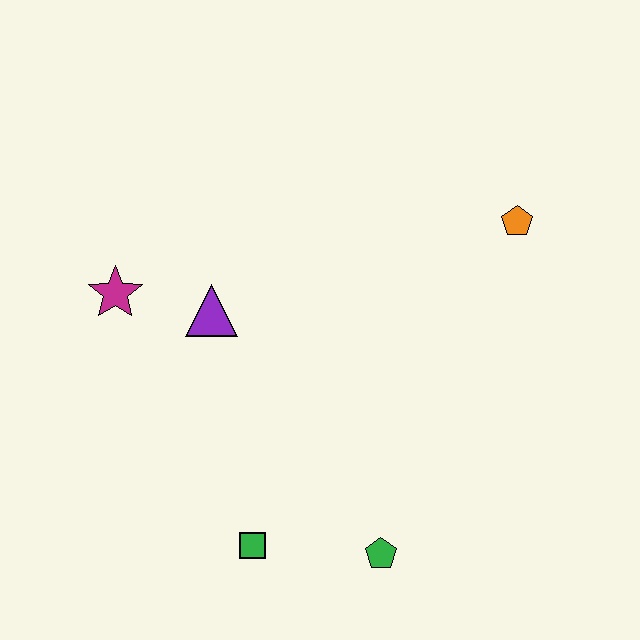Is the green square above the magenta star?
No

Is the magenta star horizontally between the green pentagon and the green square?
No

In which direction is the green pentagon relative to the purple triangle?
The green pentagon is below the purple triangle.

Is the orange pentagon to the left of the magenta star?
No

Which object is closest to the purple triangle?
The magenta star is closest to the purple triangle.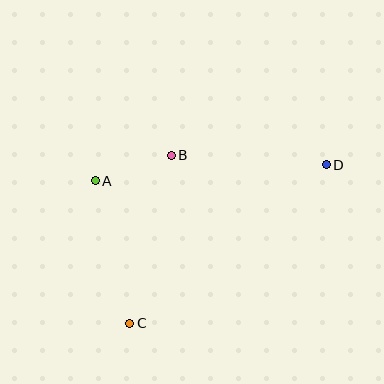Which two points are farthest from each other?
Points C and D are farthest from each other.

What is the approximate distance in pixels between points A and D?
The distance between A and D is approximately 231 pixels.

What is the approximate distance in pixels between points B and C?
The distance between B and C is approximately 173 pixels.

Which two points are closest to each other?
Points A and B are closest to each other.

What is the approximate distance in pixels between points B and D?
The distance between B and D is approximately 156 pixels.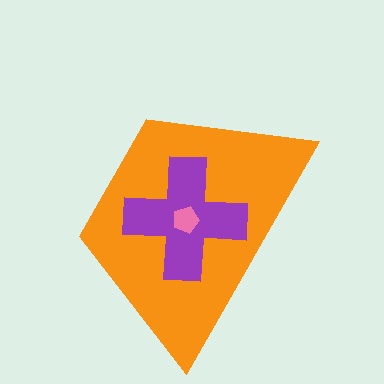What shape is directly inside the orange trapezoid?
The purple cross.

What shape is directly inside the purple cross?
The pink pentagon.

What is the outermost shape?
The orange trapezoid.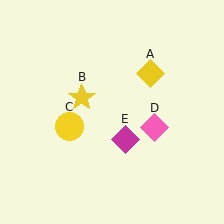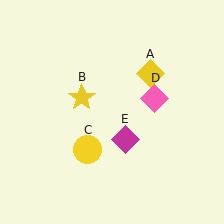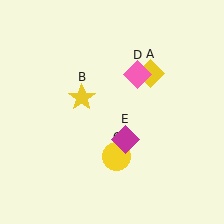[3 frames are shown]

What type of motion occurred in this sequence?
The yellow circle (object C), pink diamond (object D) rotated counterclockwise around the center of the scene.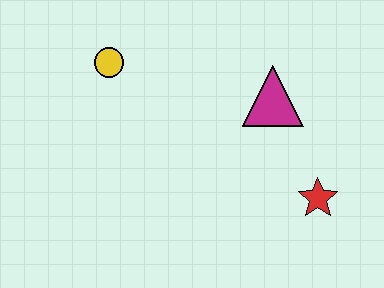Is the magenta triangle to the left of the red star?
Yes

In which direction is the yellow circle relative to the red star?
The yellow circle is to the left of the red star.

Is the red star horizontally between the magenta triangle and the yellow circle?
No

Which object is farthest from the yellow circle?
The red star is farthest from the yellow circle.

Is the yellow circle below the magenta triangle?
No